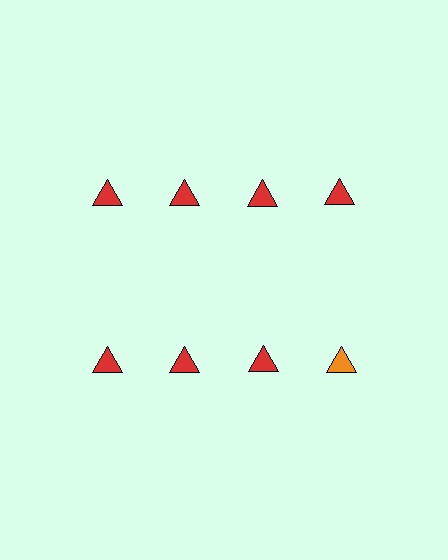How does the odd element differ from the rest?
It has a different color: orange instead of red.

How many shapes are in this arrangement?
There are 8 shapes arranged in a grid pattern.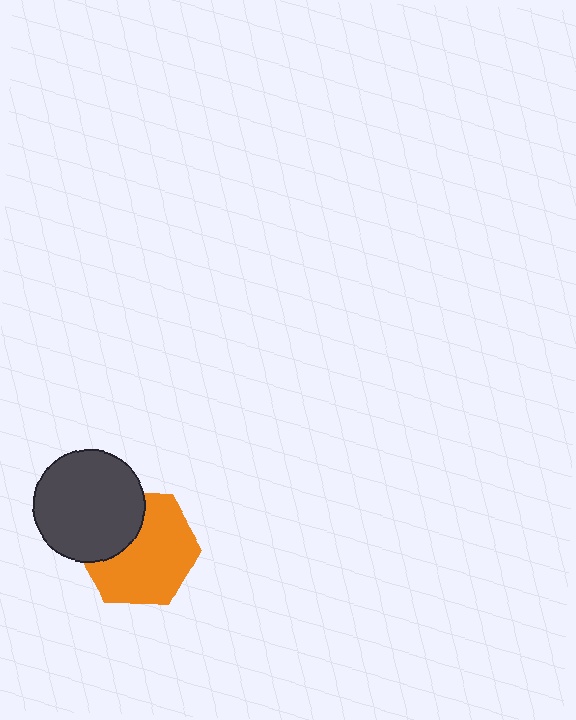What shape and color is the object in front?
The object in front is a dark gray circle.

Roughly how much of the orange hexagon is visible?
Most of it is visible (roughly 69%).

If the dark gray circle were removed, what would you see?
You would see the complete orange hexagon.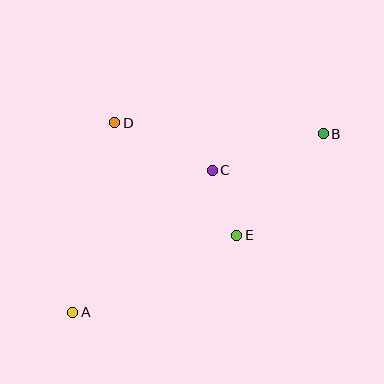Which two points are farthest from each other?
Points A and B are farthest from each other.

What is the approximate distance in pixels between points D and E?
The distance between D and E is approximately 166 pixels.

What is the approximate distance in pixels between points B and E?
The distance between B and E is approximately 134 pixels.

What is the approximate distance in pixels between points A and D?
The distance between A and D is approximately 194 pixels.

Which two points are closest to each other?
Points C and E are closest to each other.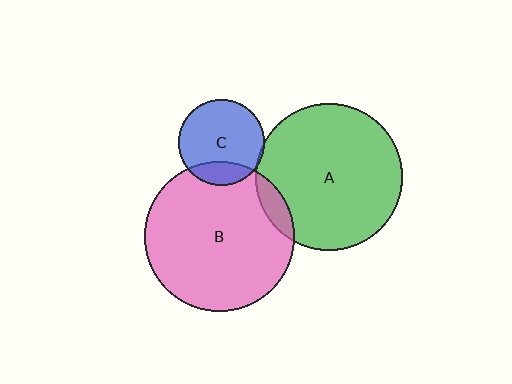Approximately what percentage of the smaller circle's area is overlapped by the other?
Approximately 10%.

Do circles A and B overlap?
Yes.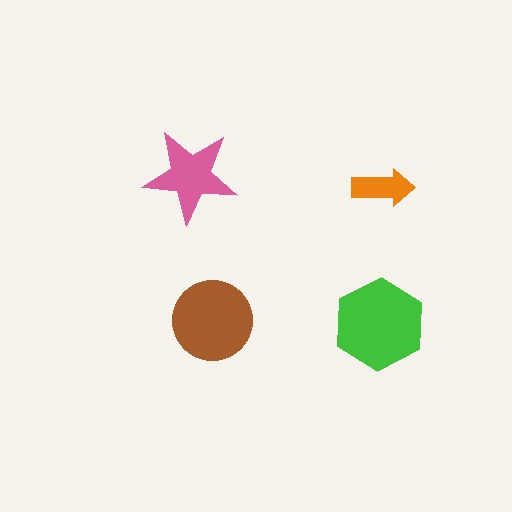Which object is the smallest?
The orange arrow.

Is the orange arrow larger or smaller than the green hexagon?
Smaller.